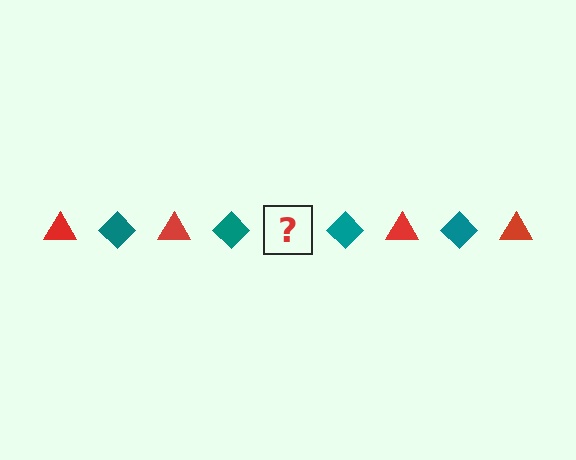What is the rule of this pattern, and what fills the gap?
The rule is that the pattern alternates between red triangle and teal diamond. The gap should be filled with a red triangle.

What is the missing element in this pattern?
The missing element is a red triangle.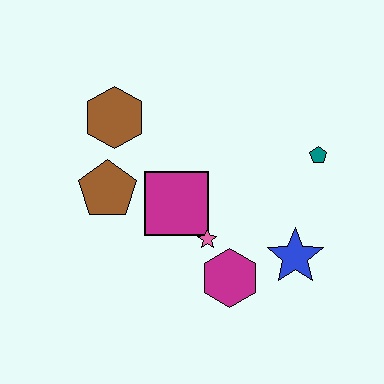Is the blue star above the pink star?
No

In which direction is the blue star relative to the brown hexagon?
The blue star is to the right of the brown hexagon.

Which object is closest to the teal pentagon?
The blue star is closest to the teal pentagon.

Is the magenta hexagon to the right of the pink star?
Yes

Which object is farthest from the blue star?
The brown hexagon is farthest from the blue star.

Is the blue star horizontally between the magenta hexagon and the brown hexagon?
No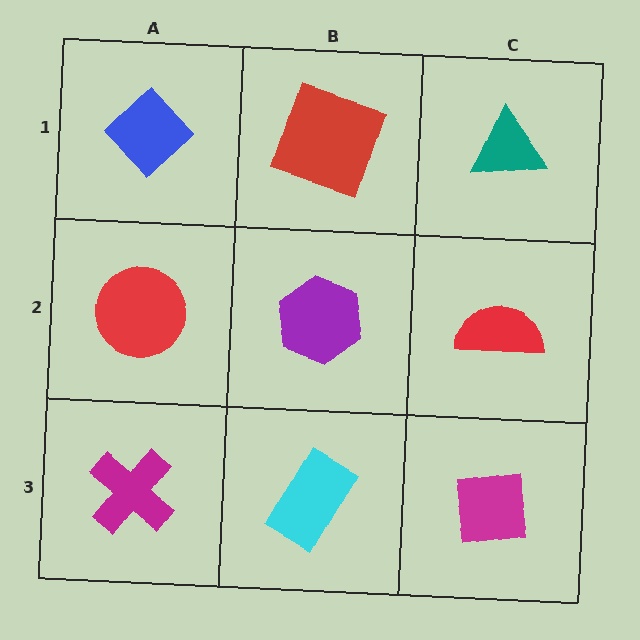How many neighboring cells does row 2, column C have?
3.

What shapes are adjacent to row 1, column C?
A red semicircle (row 2, column C), a red square (row 1, column B).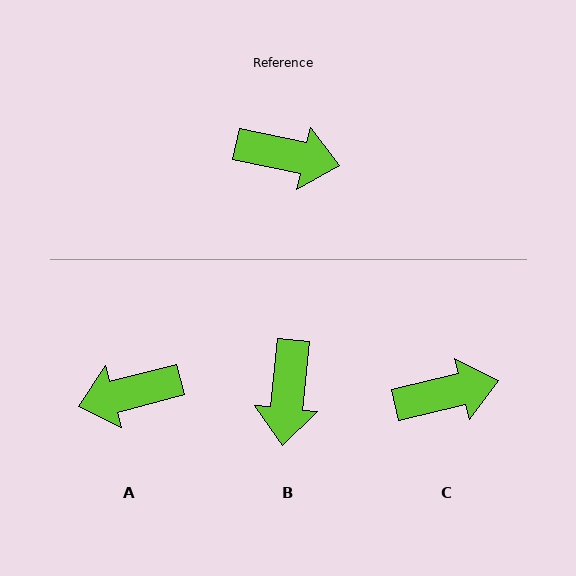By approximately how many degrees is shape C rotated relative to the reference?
Approximately 26 degrees counter-clockwise.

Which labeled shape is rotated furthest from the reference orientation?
A, about 153 degrees away.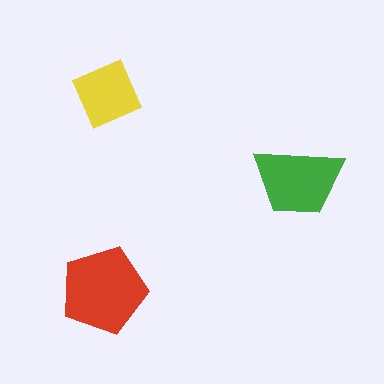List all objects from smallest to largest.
The yellow diamond, the green trapezoid, the red pentagon.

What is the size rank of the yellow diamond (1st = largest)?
3rd.